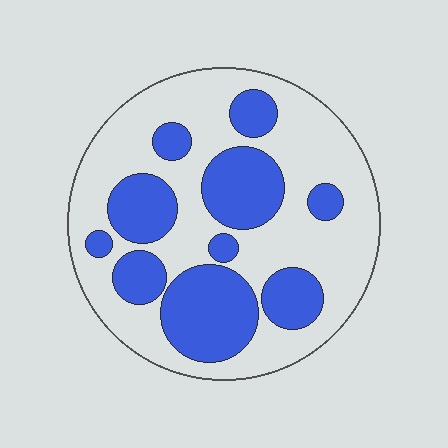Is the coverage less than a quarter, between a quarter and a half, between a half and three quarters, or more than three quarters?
Between a quarter and a half.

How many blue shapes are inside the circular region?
10.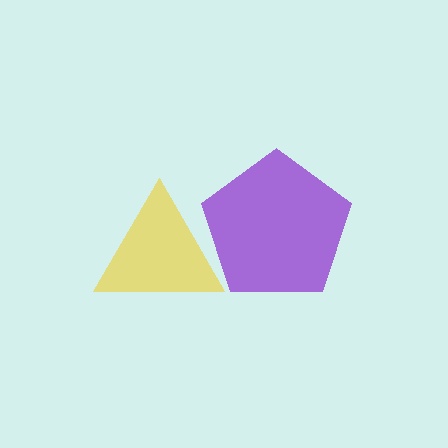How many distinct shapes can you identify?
There are 2 distinct shapes: a purple pentagon, a yellow triangle.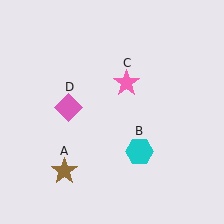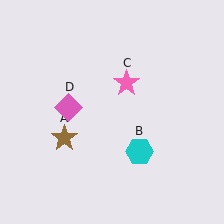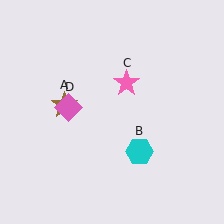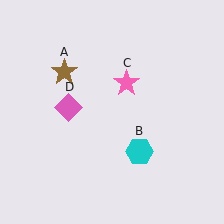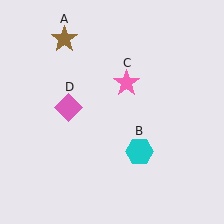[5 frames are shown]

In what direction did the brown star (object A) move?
The brown star (object A) moved up.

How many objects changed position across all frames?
1 object changed position: brown star (object A).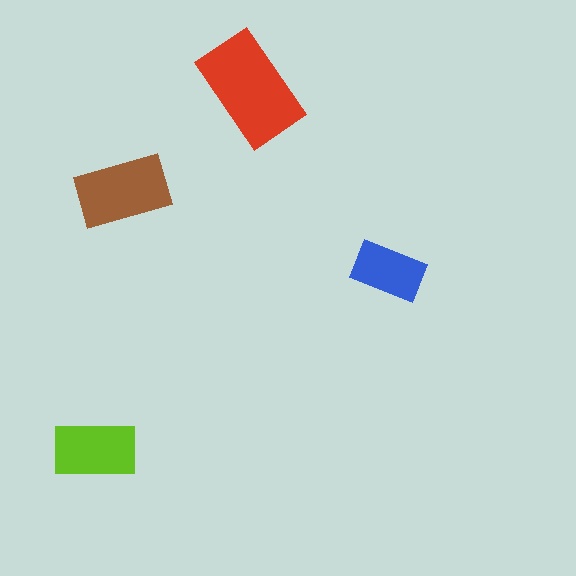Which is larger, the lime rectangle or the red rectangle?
The red one.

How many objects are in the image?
There are 4 objects in the image.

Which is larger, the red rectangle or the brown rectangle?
The red one.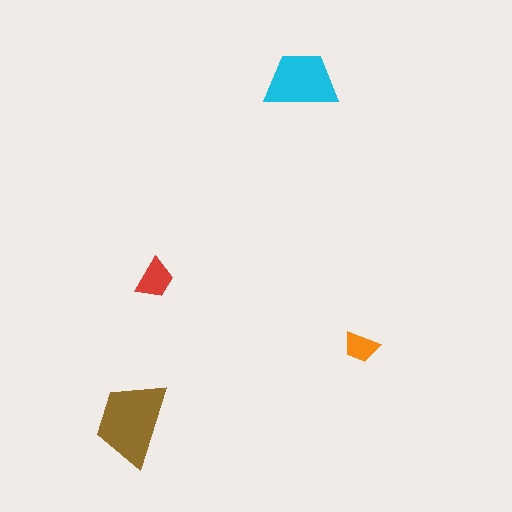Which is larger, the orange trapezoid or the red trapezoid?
The red one.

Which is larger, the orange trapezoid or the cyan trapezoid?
The cyan one.